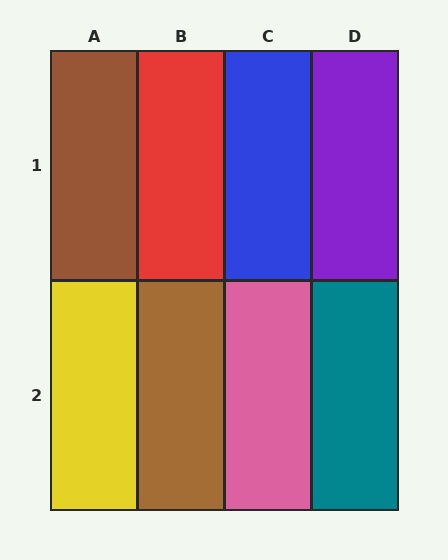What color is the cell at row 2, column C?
Pink.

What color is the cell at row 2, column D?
Teal.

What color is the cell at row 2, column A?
Yellow.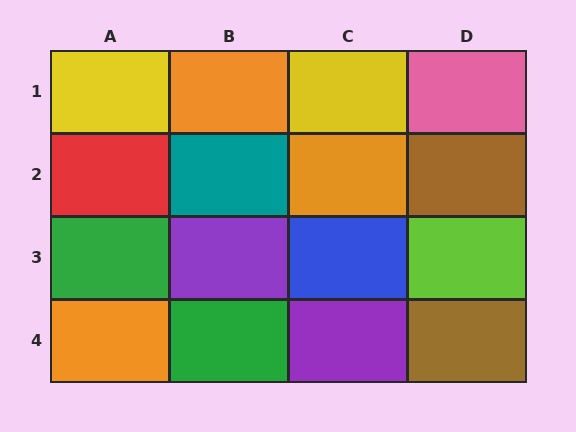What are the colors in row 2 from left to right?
Red, teal, orange, brown.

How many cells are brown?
2 cells are brown.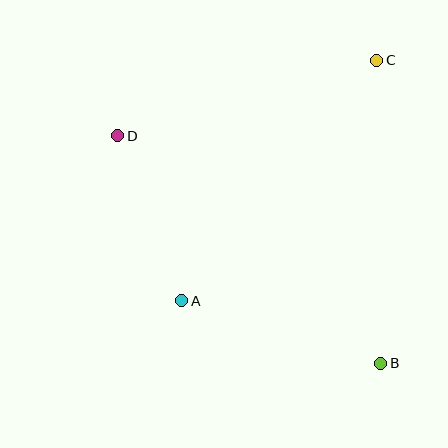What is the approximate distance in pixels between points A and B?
The distance between A and B is approximately 209 pixels.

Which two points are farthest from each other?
Points B and D are farthest from each other.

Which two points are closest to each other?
Points A and D are closest to each other.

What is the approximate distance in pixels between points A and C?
The distance between A and C is approximately 310 pixels.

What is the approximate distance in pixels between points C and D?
The distance between C and D is approximately 270 pixels.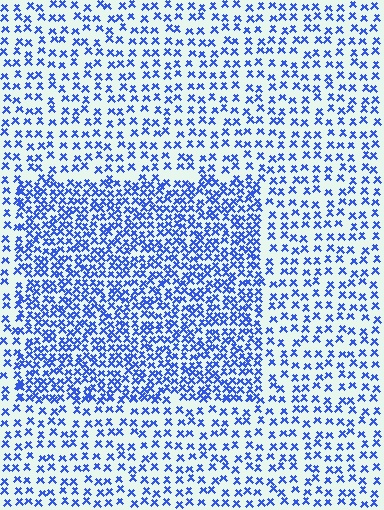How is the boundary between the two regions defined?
The boundary is defined by a change in element density (approximately 2.0x ratio). All elements are the same color, size, and shape.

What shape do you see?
I see a rectangle.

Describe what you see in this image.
The image contains small blue elements arranged at two different densities. A rectangle-shaped region is visible where the elements are more densely packed than the surrounding area.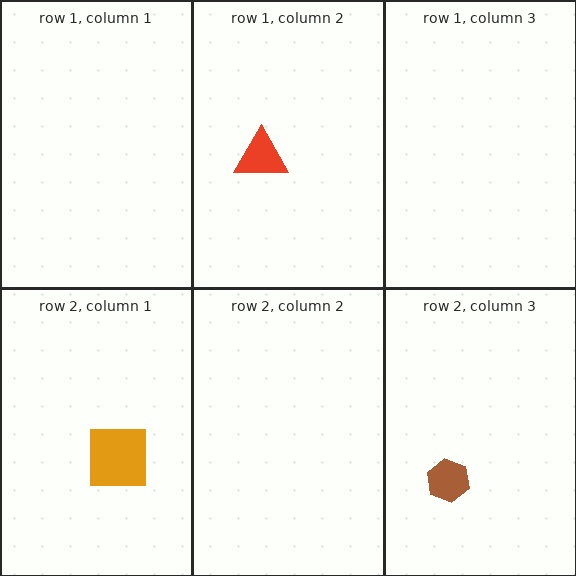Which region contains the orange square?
The row 2, column 1 region.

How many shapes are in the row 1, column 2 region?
1.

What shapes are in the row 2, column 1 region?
The orange square.